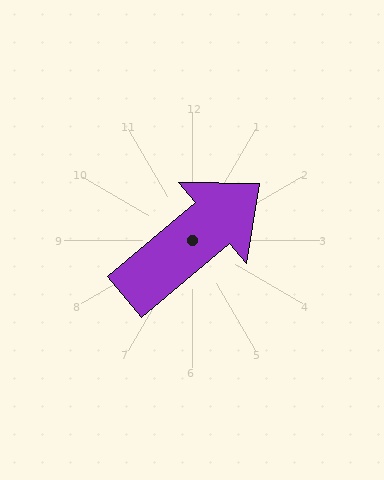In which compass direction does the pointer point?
Northeast.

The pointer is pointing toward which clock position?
Roughly 2 o'clock.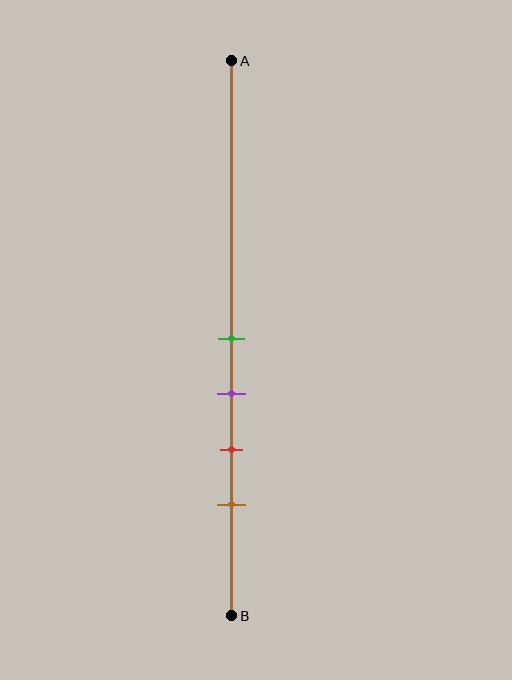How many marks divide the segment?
There are 4 marks dividing the segment.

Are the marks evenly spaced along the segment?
Yes, the marks are approximately evenly spaced.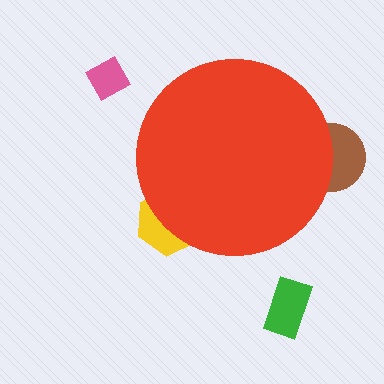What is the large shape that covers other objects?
A red circle.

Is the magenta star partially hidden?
Yes, the magenta star is partially hidden behind the red circle.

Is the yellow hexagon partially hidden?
Yes, the yellow hexagon is partially hidden behind the red circle.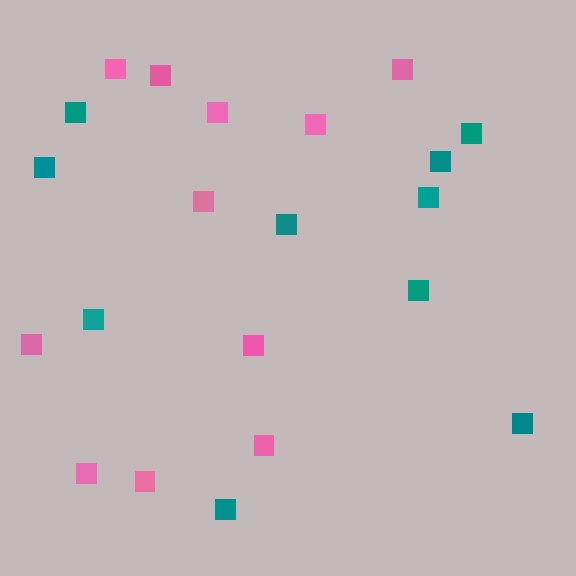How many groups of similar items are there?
There are 2 groups: one group of pink squares (11) and one group of teal squares (10).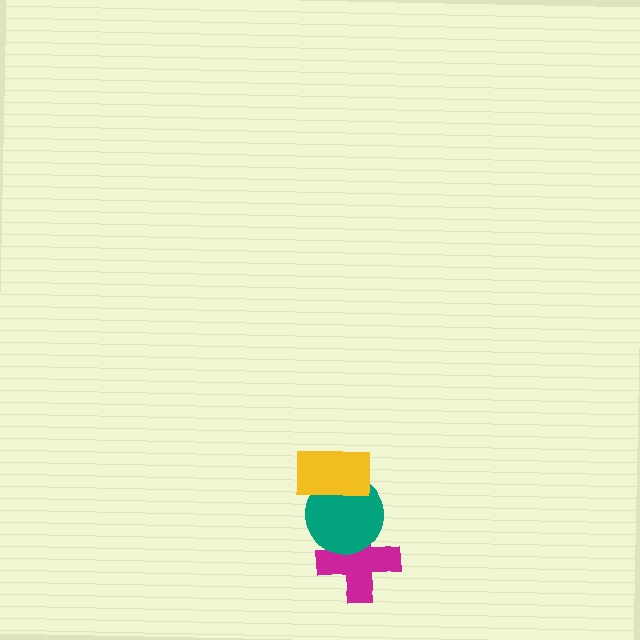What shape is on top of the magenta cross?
The teal circle is on top of the magenta cross.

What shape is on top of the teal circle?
The yellow rectangle is on top of the teal circle.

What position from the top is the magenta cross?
The magenta cross is 3rd from the top.